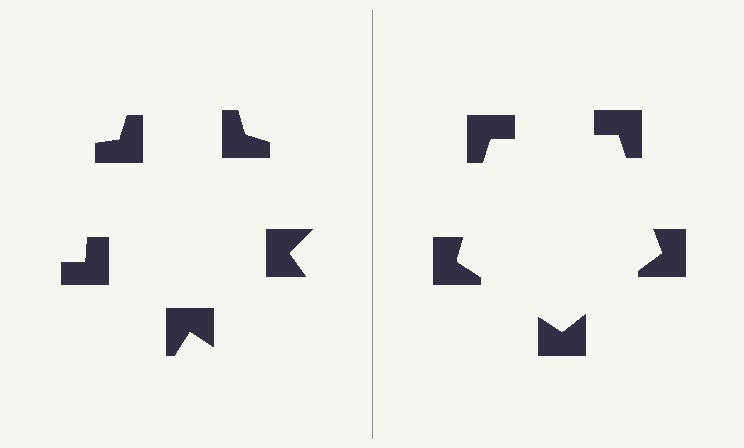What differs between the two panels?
The notched squares are positioned identically on both sides; only the wedge orientations differ. On the right they align to a pentagon; on the left they are misaligned.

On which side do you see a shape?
An illusory pentagon appears on the right side. On the left side the wedge cuts are rotated, so no coherent shape forms.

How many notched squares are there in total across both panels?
10 — 5 on each side.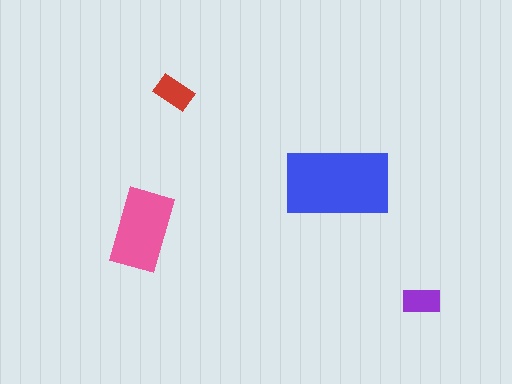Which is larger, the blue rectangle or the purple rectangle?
The blue one.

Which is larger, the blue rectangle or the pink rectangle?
The blue one.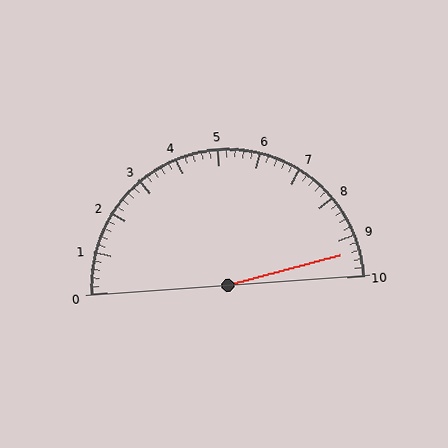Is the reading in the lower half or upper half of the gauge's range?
The reading is in the upper half of the range (0 to 10).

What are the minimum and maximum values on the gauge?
The gauge ranges from 0 to 10.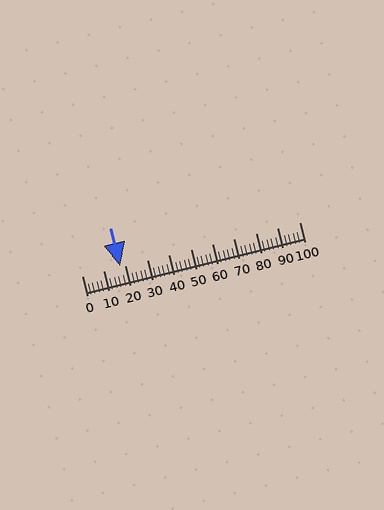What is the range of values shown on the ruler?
The ruler shows values from 0 to 100.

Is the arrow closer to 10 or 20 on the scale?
The arrow is closer to 20.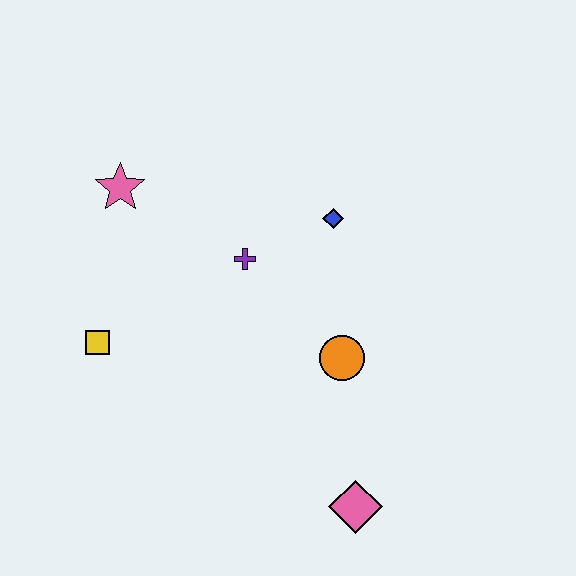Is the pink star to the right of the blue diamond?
No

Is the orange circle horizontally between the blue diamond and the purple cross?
No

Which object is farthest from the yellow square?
The pink diamond is farthest from the yellow square.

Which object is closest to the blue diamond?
The purple cross is closest to the blue diamond.